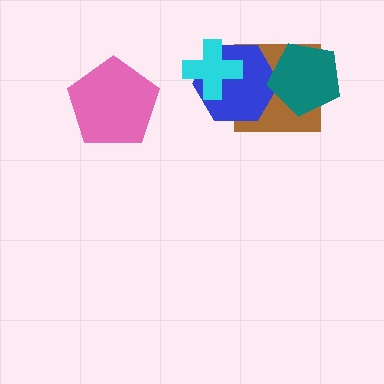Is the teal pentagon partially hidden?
No, no other shape covers it.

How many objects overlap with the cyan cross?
1 object overlaps with the cyan cross.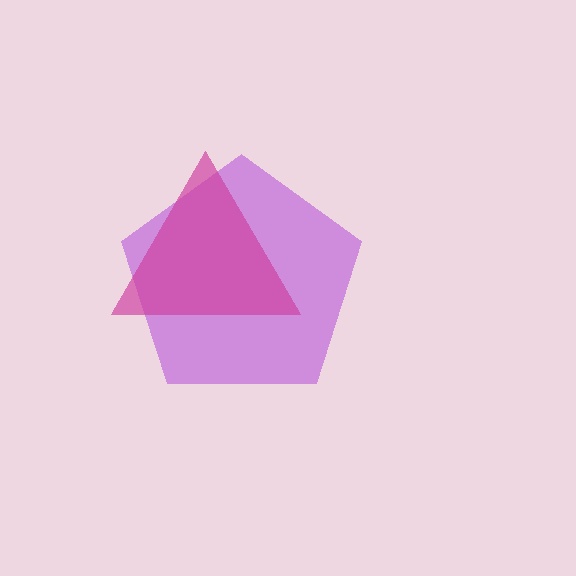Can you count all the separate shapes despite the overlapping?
Yes, there are 2 separate shapes.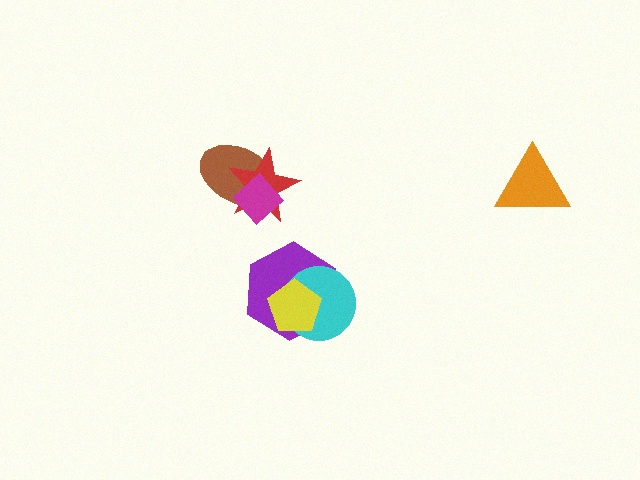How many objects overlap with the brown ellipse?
2 objects overlap with the brown ellipse.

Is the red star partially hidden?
Yes, it is partially covered by another shape.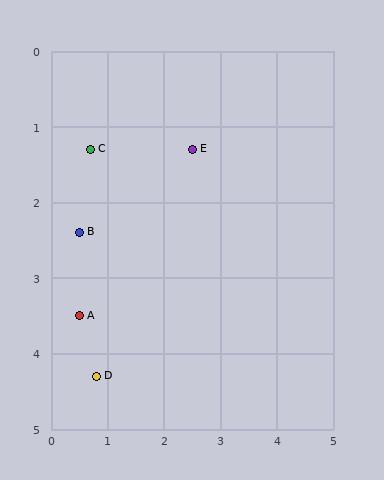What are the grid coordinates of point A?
Point A is at approximately (0.5, 3.5).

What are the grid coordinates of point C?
Point C is at approximately (0.7, 1.3).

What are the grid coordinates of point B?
Point B is at approximately (0.5, 2.4).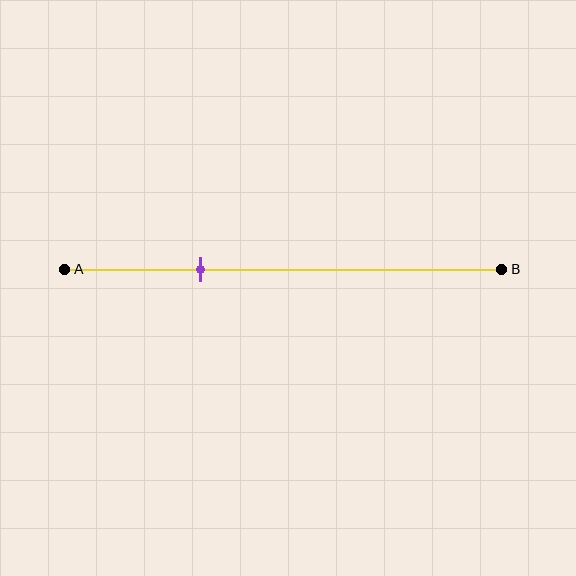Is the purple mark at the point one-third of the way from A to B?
Yes, the mark is approximately at the one-third point.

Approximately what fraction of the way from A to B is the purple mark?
The purple mark is approximately 30% of the way from A to B.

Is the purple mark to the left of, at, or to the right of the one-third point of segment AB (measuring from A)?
The purple mark is approximately at the one-third point of segment AB.